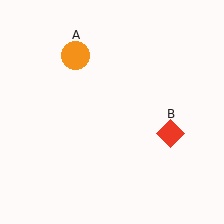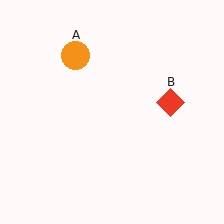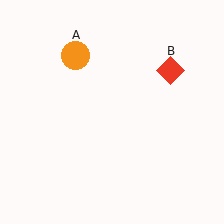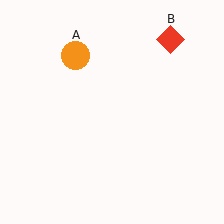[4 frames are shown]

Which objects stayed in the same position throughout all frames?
Orange circle (object A) remained stationary.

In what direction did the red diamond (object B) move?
The red diamond (object B) moved up.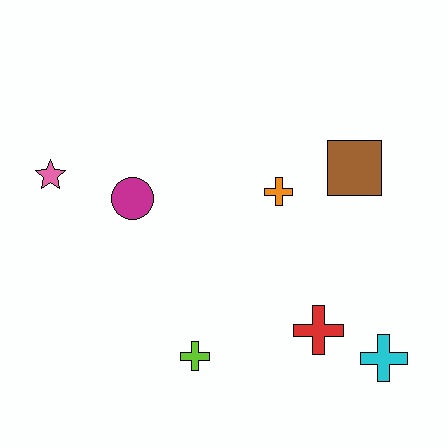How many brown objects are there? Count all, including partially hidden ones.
There is 1 brown object.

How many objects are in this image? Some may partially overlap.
There are 7 objects.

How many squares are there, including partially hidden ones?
There is 1 square.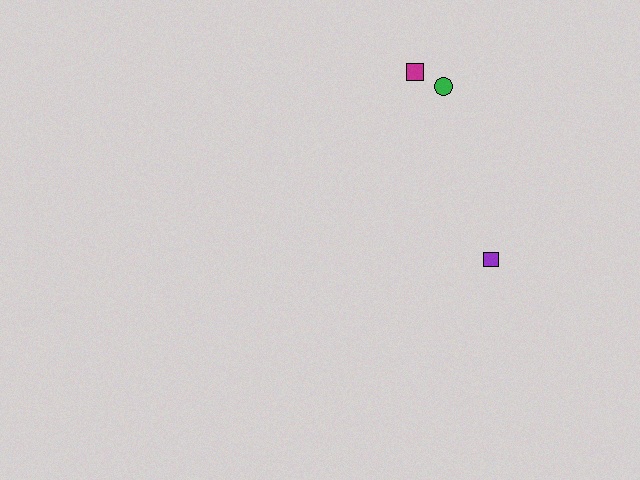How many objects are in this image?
There are 3 objects.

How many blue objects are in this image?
There are no blue objects.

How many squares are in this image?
There are 2 squares.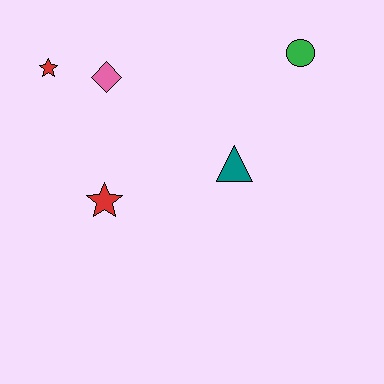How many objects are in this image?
There are 5 objects.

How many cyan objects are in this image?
There are no cyan objects.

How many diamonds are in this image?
There is 1 diamond.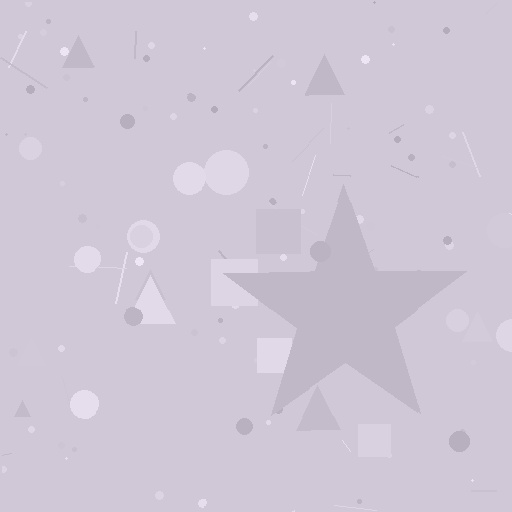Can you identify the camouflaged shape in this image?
The camouflaged shape is a star.